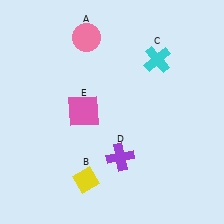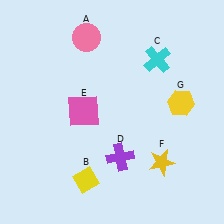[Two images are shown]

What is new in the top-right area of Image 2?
A yellow hexagon (G) was added in the top-right area of Image 2.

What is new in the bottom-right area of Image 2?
A yellow star (F) was added in the bottom-right area of Image 2.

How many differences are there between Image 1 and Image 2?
There are 2 differences between the two images.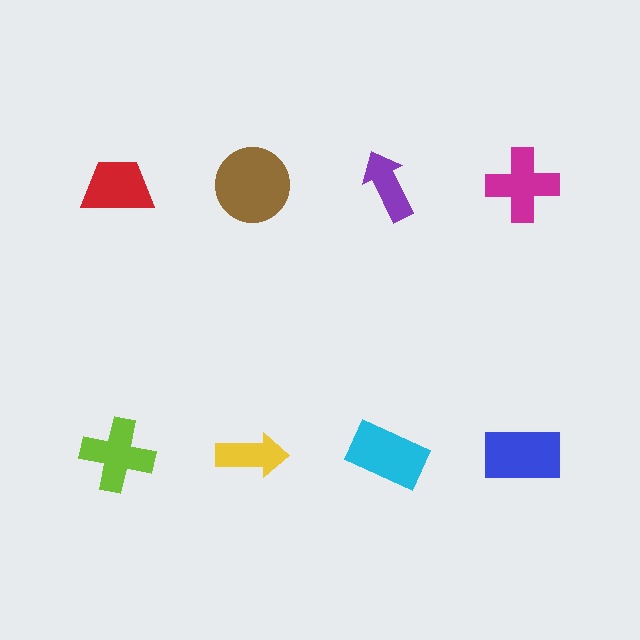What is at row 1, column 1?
A red trapezoid.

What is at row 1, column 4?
A magenta cross.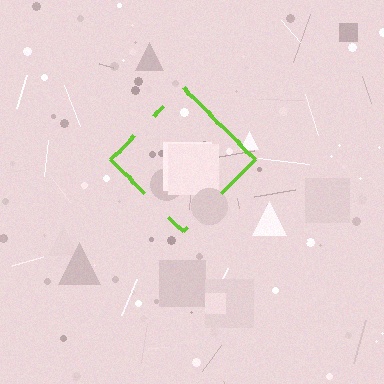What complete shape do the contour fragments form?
The contour fragments form a diamond.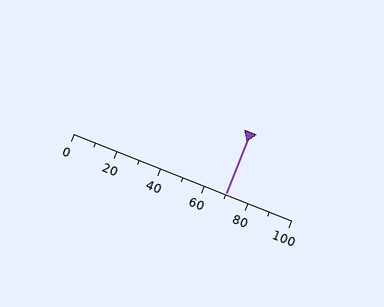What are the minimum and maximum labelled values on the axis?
The axis runs from 0 to 100.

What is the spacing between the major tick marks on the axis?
The major ticks are spaced 20 apart.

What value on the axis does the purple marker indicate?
The marker indicates approximately 70.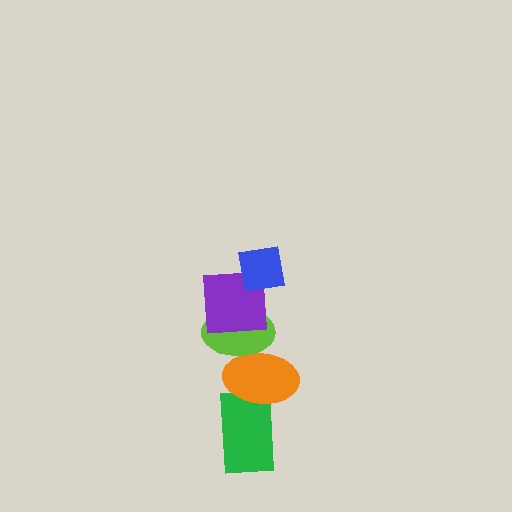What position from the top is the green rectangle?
The green rectangle is 5th from the top.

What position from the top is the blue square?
The blue square is 1st from the top.